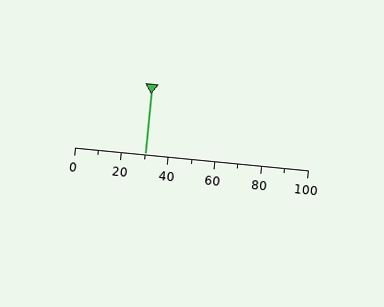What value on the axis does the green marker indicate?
The marker indicates approximately 30.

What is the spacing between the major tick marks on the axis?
The major ticks are spaced 20 apart.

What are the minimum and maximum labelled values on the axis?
The axis runs from 0 to 100.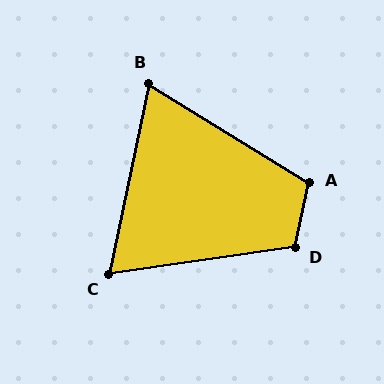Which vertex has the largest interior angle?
D, at approximately 110 degrees.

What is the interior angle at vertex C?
Approximately 70 degrees (acute).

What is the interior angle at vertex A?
Approximately 110 degrees (obtuse).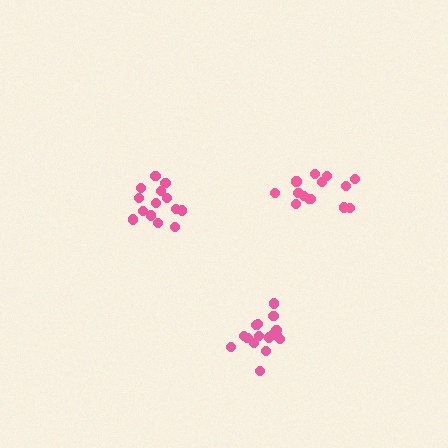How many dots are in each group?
Group 1: 16 dots, Group 2: 14 dots, Group 3: 14 dots (44 total).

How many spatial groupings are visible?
There are 3 spatial groupings.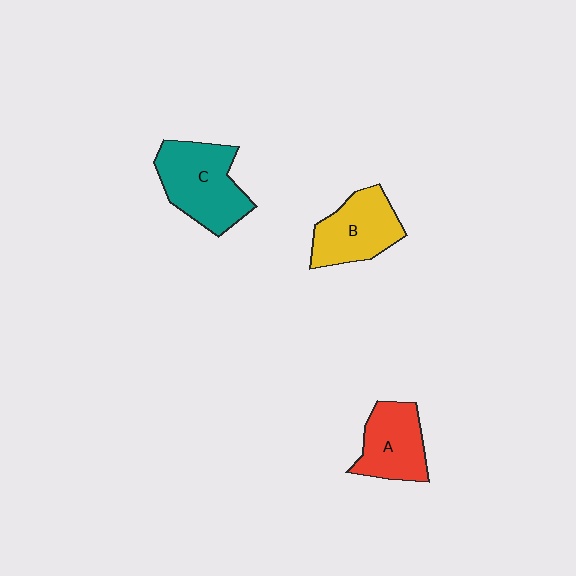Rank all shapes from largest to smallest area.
From largest to smallest: C (teal), B (yellow), A (red).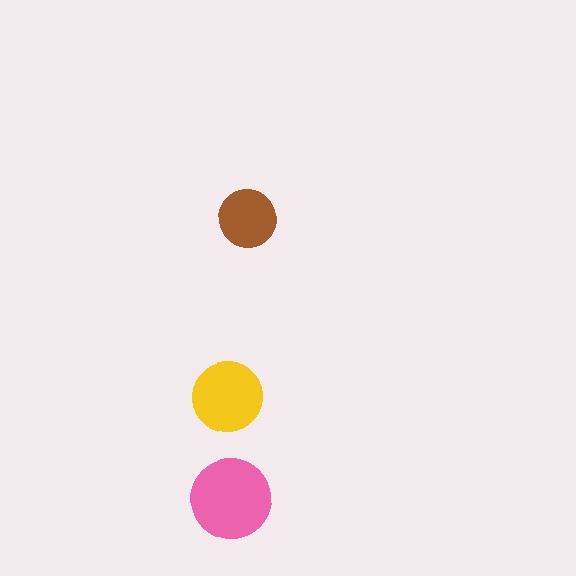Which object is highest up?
The brown circle is topmost.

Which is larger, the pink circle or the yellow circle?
The pink one.